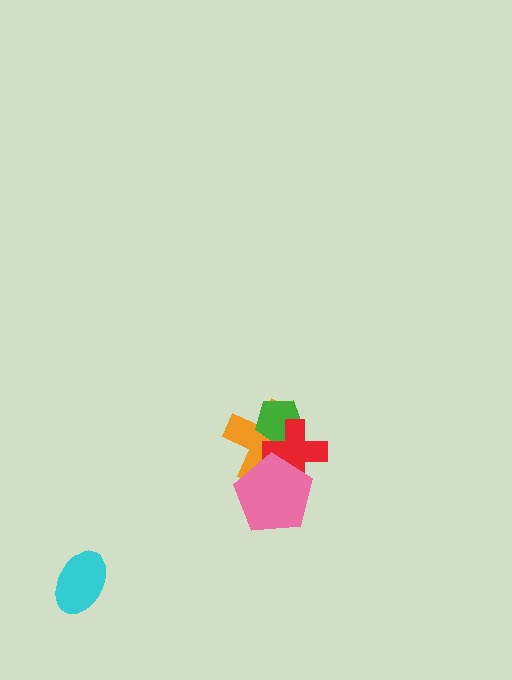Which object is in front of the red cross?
The pink pentagon is in front of the red cross.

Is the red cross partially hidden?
Yes, it is partially covered by another shape.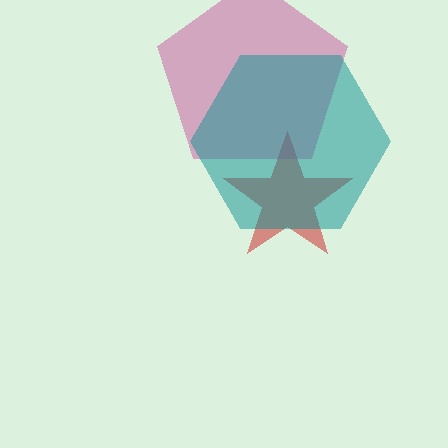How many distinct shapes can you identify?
There are 3 distinct shapes: a red star, a magenta pentagon, a teal hexagon.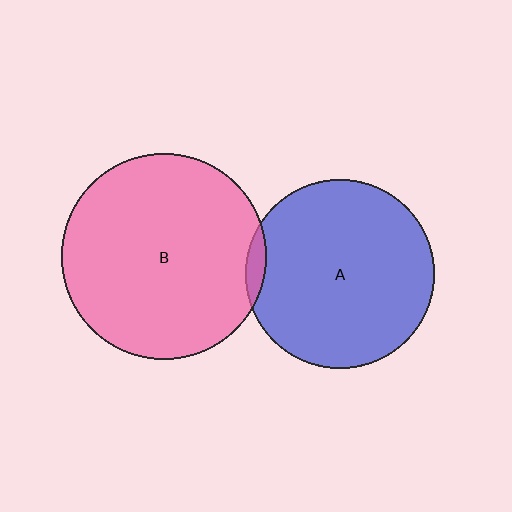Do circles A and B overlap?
Yes.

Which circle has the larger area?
Circle B (pink).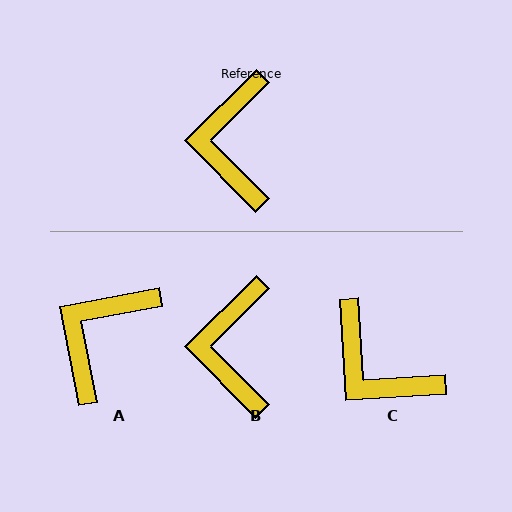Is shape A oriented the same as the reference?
No, it is off by about 34 degrees.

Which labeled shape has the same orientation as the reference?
B.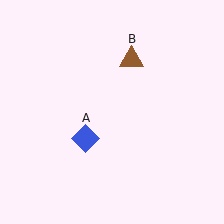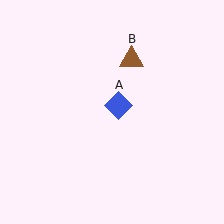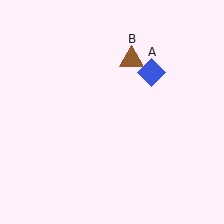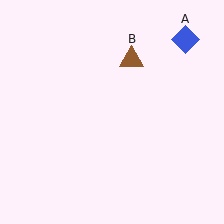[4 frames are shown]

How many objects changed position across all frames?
1 object changed position: blue diamond (object A).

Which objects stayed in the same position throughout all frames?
Brown triangle (object B) remained stationary.